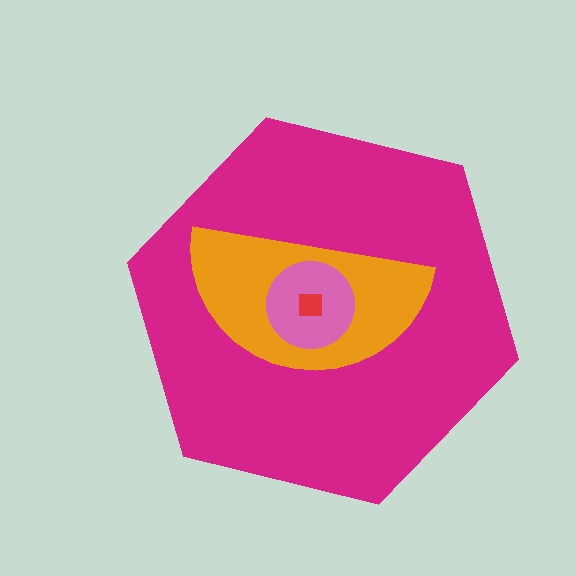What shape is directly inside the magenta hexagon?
The orange semicircle.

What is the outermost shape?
The magenta hexagon.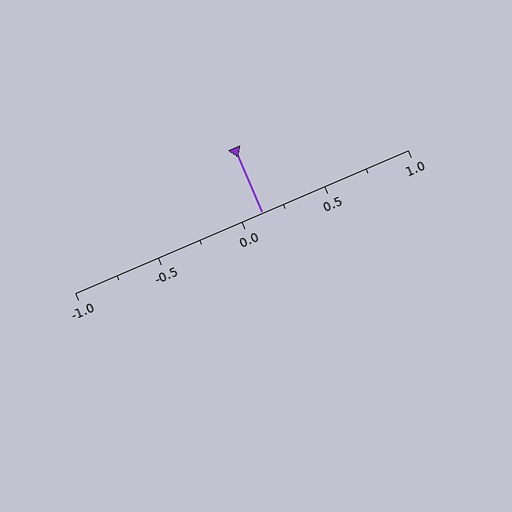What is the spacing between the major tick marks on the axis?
The major ticks are spaced 0.5 apart.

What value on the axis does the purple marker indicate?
The marker indicates approximately 0.12.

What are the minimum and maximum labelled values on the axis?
The axis runs from -1.0 to 1.0.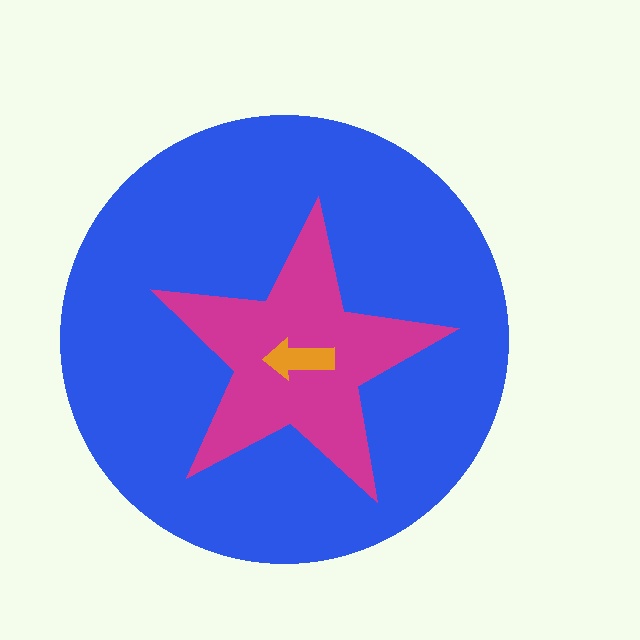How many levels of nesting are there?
3.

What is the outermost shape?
The blue circle.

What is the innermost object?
The orange arrow.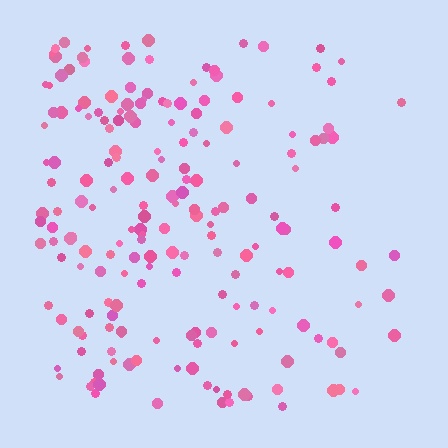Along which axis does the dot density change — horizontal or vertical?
Horizontal.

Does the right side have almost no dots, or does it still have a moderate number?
Still a moderate number, just noticeably fewer than the left.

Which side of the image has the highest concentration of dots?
The left.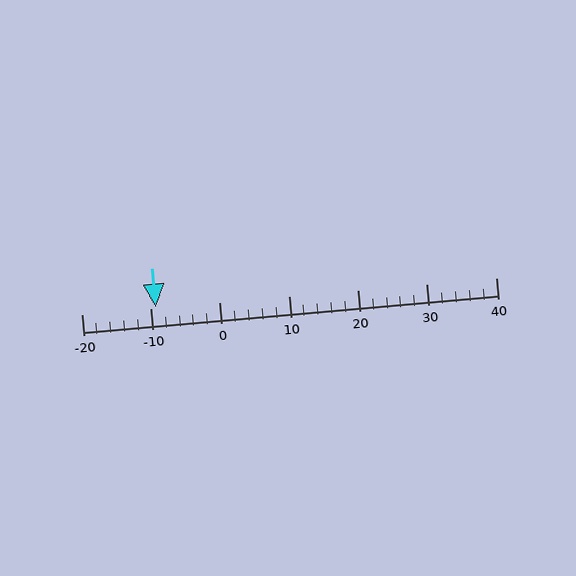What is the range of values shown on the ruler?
The ruler shows values from -20 to 40.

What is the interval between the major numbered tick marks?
The major tick marks are spaced 10 units apart.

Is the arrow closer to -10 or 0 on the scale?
The arrow is closer to -10.